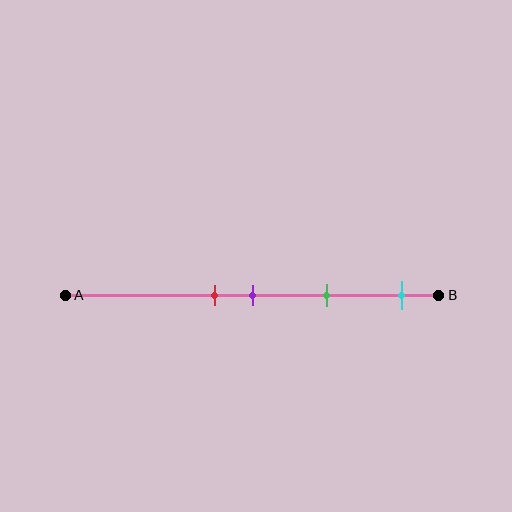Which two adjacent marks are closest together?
The red and purple marks are the closest adjacent pair.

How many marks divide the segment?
There are 4 marks dividing the segment.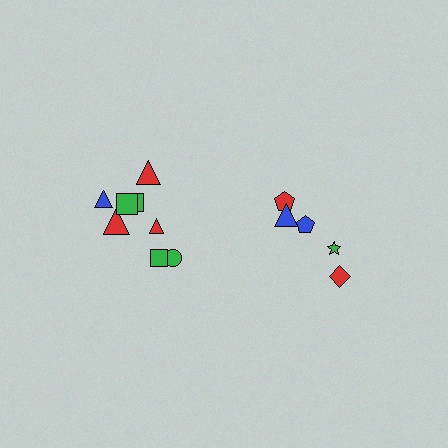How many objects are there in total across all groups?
There are 13 objects.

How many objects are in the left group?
There are 8 objects.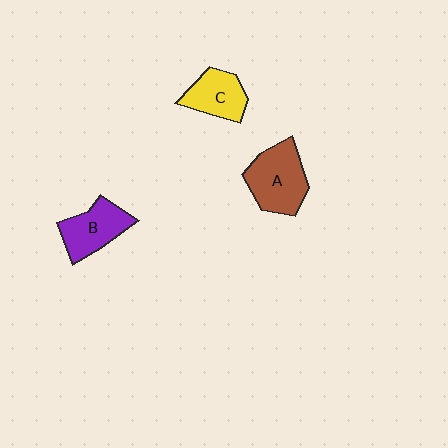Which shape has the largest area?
Shape A (brown).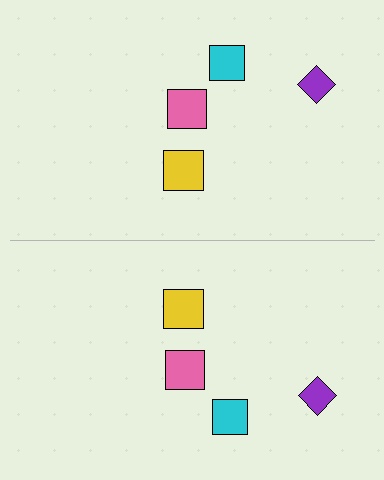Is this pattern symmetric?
Yes, this pattern has bilateral (reflection) symmetry.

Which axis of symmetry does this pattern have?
The pattern has a horizontal axis of symmetry running through the center of the image.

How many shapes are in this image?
There are 8 shapes in this image.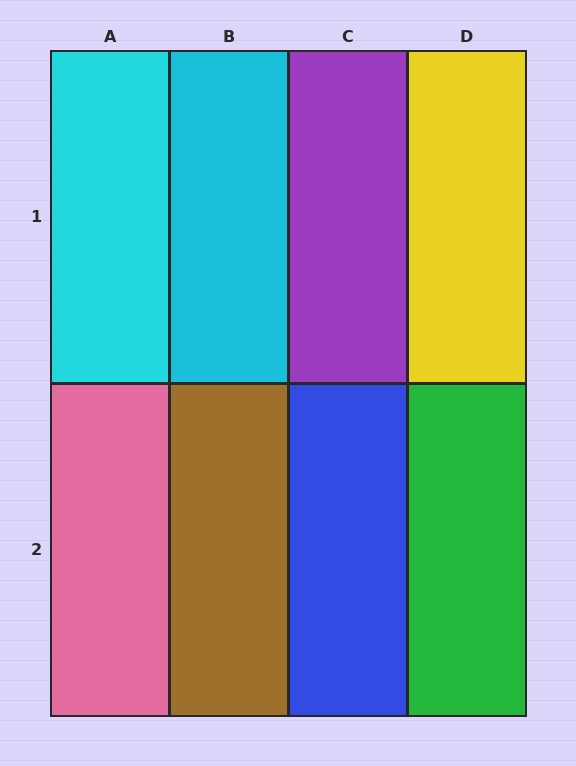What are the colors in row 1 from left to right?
Cyan, cyan, purple, yellow.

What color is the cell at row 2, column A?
Pink.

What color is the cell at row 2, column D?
Green.